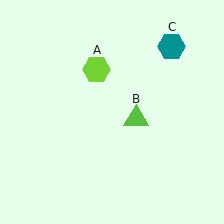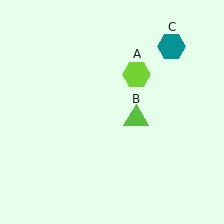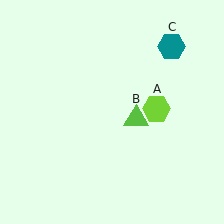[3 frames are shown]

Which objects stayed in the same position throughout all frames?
Lime triangle (object B) and teal hexagon (object C) remained stationary.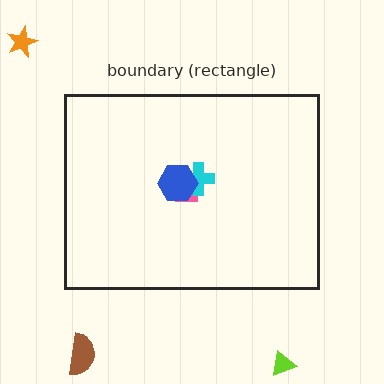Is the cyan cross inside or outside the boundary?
Inside.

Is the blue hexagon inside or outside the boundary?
Inside.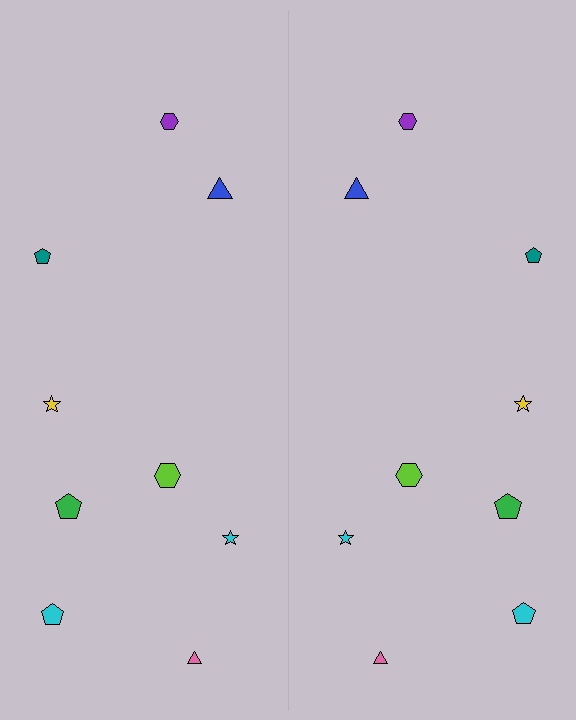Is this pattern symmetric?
Yes, this pattern has bilateral (reflection) symmetry.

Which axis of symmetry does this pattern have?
The pattern has a vertical axis of symmetry running through the center of the image.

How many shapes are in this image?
There are 18 shapes in this image.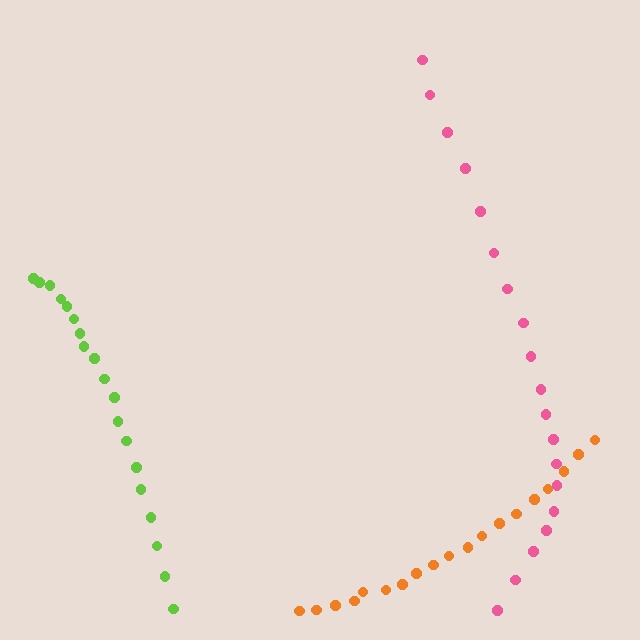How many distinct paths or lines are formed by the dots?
There are 3 distinct paths.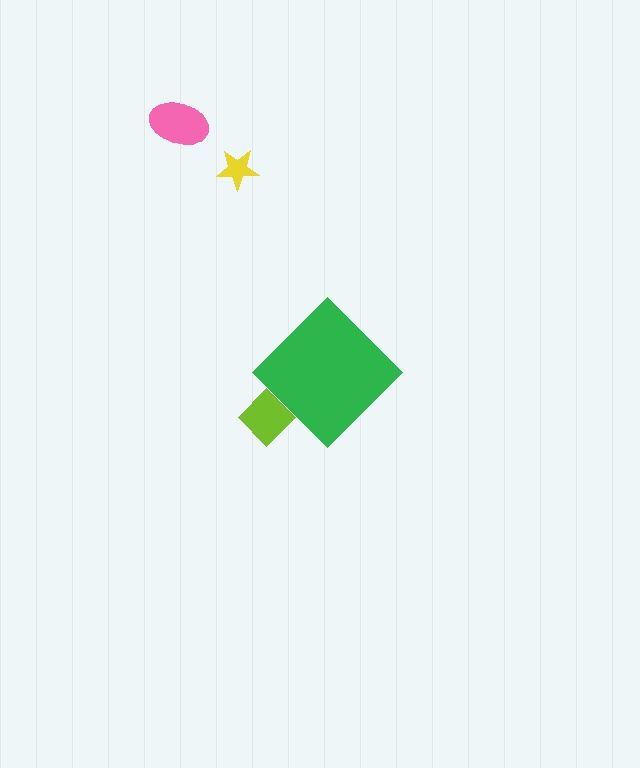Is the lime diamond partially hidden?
Yes, the lime diamond is partially hidden behind the green diamond.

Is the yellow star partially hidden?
No, the yellow star is fully visible.